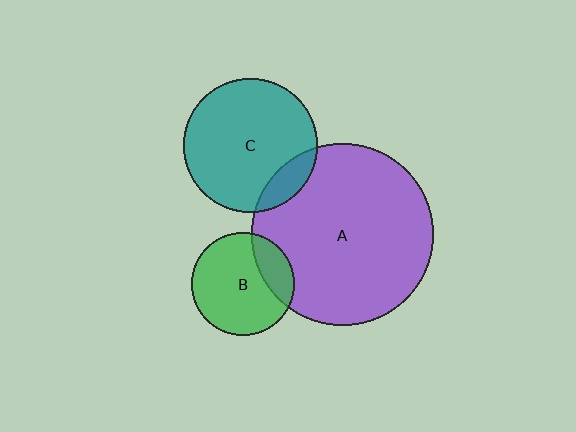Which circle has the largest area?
Circle A (purple).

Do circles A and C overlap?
Yes.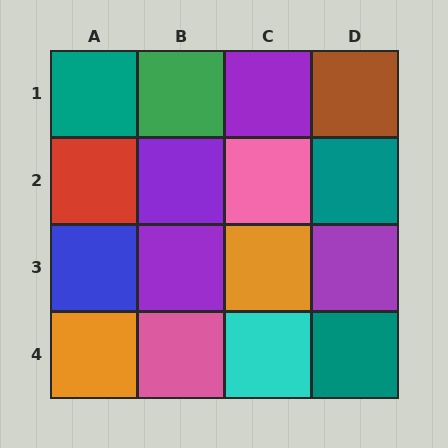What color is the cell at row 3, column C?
Orange.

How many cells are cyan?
1 cell is cyan.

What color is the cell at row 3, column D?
Purple.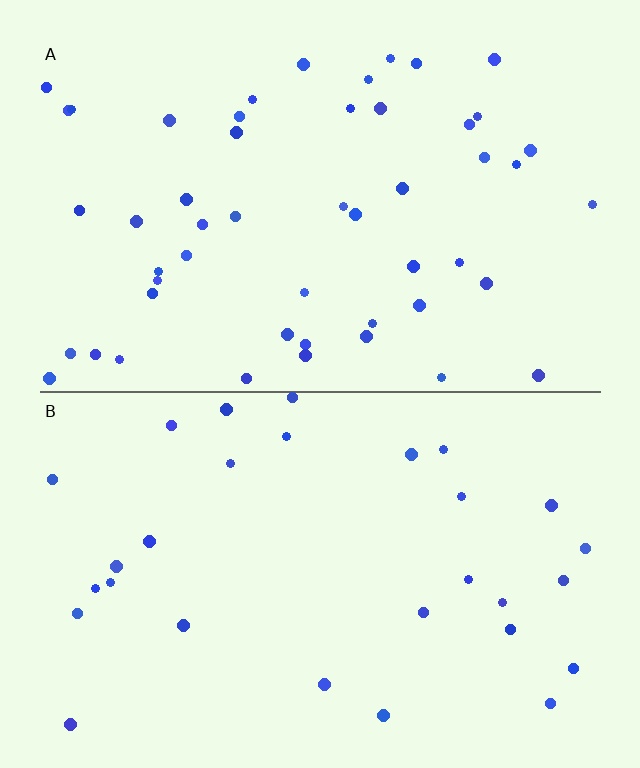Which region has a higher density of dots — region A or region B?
A (the top).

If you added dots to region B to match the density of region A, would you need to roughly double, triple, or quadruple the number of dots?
Approximately double.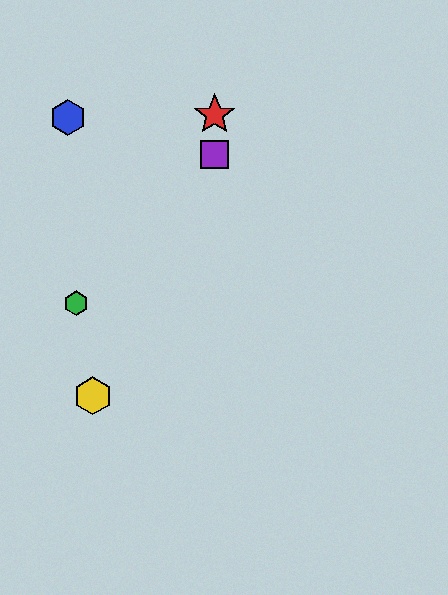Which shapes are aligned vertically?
The red star, the purple square are aligned vertically.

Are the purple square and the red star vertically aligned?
Yes, both are at x≈215.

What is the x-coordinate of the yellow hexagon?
The yellow hexagon is at x≈93.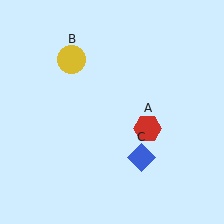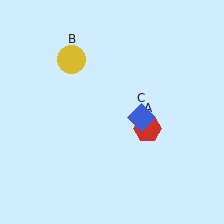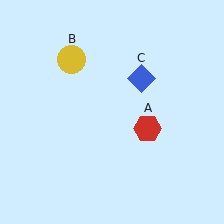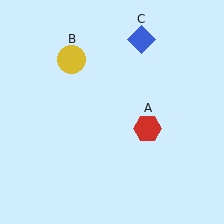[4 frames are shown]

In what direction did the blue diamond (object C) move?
The blue diamond (object C) moved up.